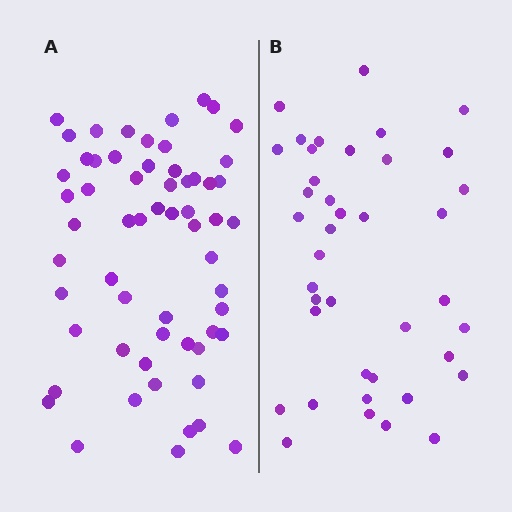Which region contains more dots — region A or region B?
Region A (the left region) has more dots.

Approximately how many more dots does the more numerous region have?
Region A has approximately 20 more dots than region B.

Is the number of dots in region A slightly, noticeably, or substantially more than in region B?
Region A has substantially more. The ratio is roughly 1.5 to 1.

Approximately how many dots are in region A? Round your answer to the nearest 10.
About 60 dots.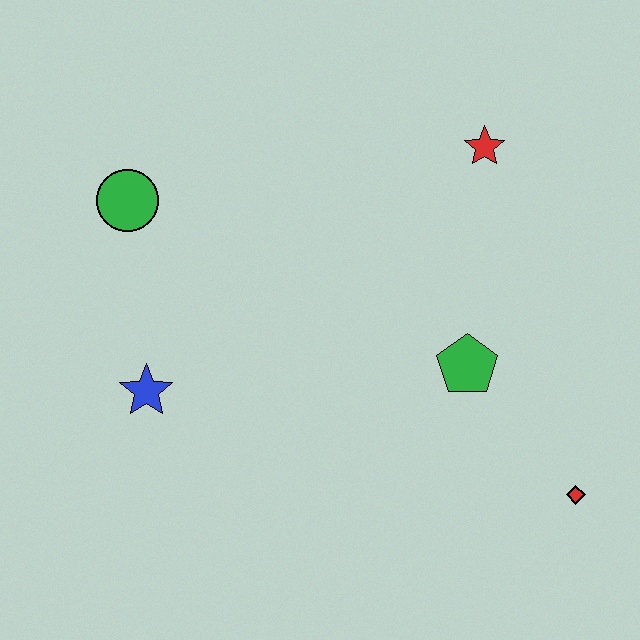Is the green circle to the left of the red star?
Yes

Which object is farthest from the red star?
The blue star is farthest from the red star.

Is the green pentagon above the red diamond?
Yes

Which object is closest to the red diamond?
The green pentagon is closest to the red diamond.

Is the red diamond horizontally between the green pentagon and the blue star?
No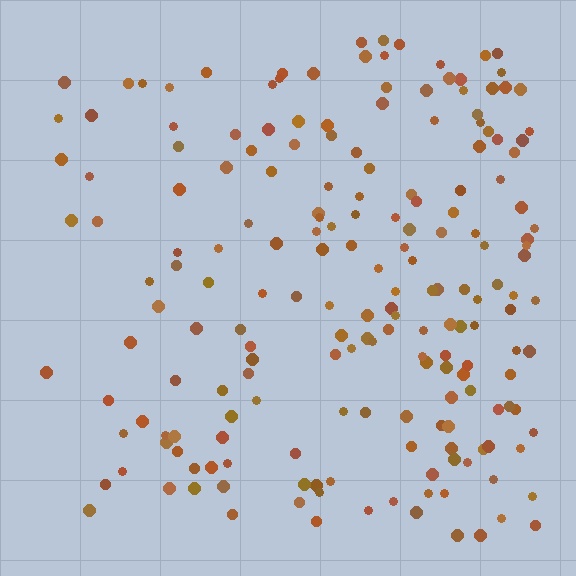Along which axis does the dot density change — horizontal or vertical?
Horizontal.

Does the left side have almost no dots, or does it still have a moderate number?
Still a moderate number, just noticeably fewer than the right.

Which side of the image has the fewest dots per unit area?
The left.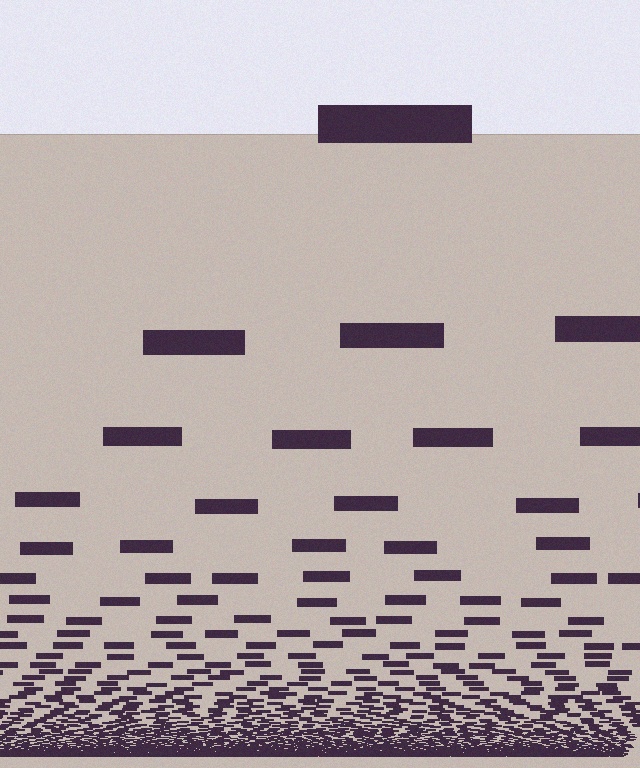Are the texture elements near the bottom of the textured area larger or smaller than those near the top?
Smaller. The gradient is inverted — elements near the bottom are smaller and denser.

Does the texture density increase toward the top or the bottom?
Density increases toward the bottom.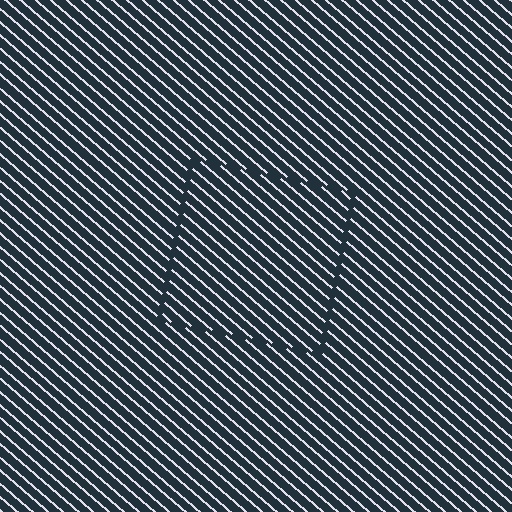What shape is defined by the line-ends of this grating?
An illusory square. The interior of the shape contains the same grating, shifted by half a period — the contour is defined by the phase discontinuity where line-ends from the inner and outer gratings abut.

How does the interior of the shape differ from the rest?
The interior of the shape contains the same grating, shifted by half a period — the contour is defined by the phase discontinuity where line-ends from the inner and outer gratings abut.